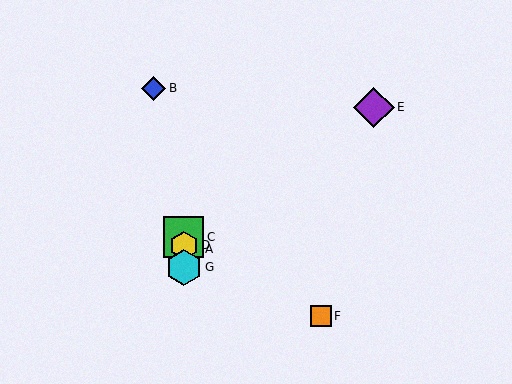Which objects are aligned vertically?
Objects A, C, D, G are aligned vertically.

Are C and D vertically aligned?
Yes, both are at x≈184.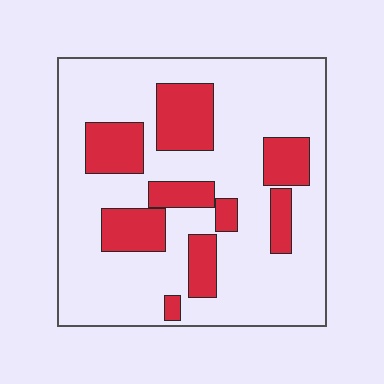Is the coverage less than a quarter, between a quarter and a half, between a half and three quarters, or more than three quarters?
Between a quarter and a half.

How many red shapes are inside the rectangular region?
9.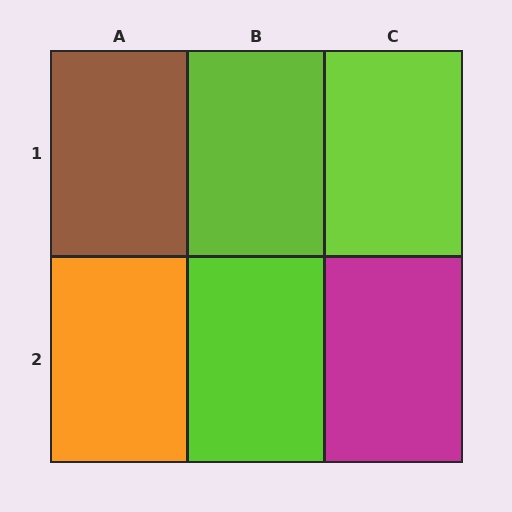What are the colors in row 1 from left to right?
Brown, lime, lime.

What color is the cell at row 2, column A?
Orange.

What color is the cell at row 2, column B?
Lime.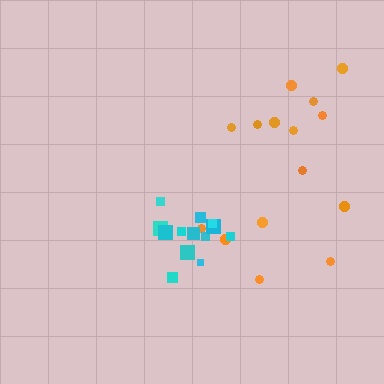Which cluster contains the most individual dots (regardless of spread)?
Orange (15).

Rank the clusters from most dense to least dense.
cyan, orange.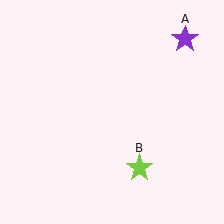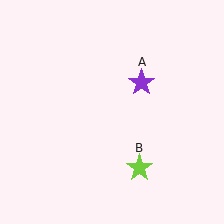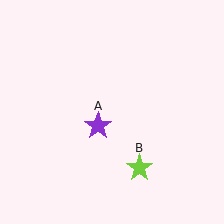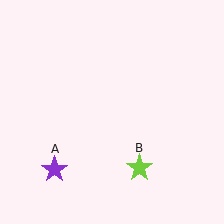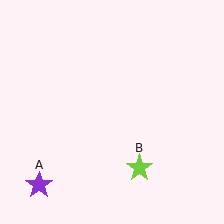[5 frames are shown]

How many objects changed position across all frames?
1 object changed position: purple star (object A).